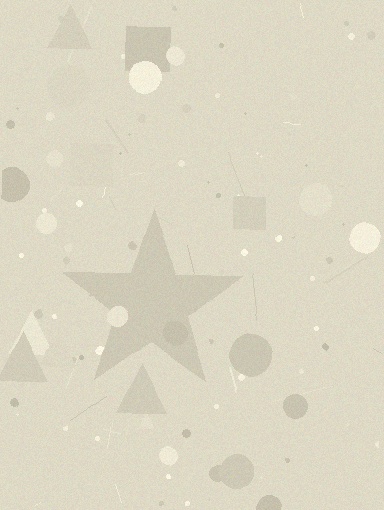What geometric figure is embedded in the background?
A star is embedded in the background.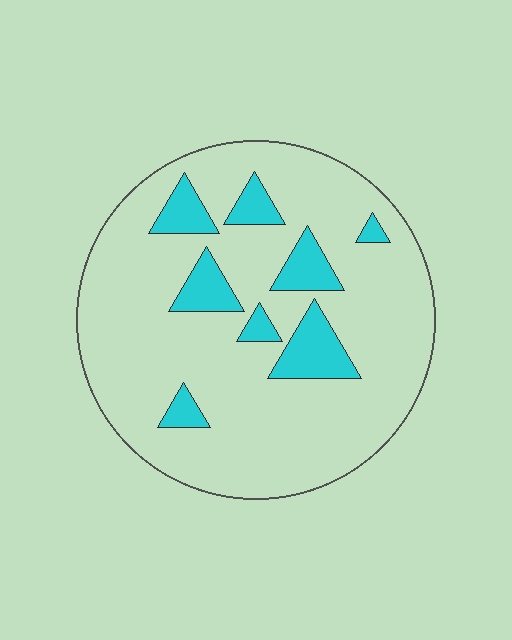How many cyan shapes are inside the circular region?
8.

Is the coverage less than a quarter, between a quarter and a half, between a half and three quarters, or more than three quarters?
Less than a quarter.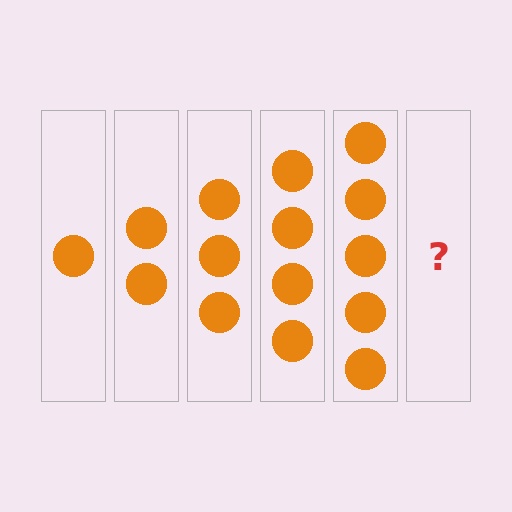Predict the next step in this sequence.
The next step is 6 circles.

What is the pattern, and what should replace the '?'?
The pattern is that each step adds one more circle. The '?' should be 6 circles.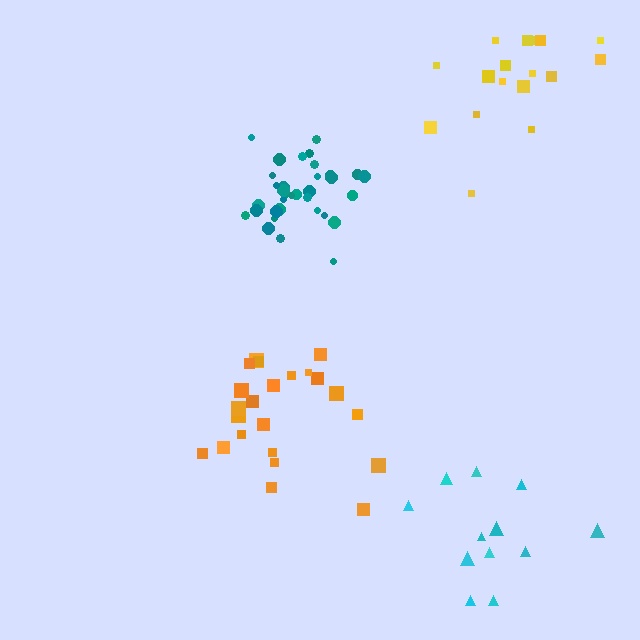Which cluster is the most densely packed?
Teal.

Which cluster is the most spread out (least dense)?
Cyan.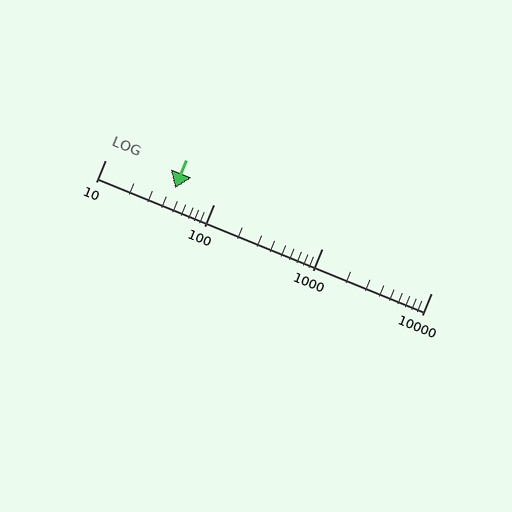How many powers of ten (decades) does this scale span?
The scale spans 3 decades, from 10 to 10000.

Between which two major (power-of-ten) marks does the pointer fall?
The pointer is between 10 and 100.